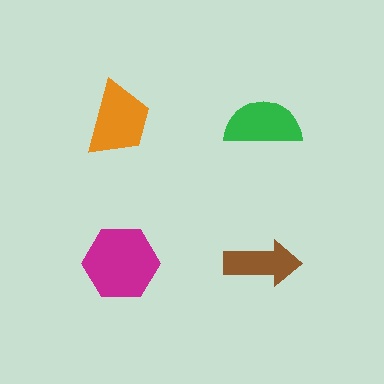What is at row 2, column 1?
A magenta hexagon.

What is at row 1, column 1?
An orange trapezoid.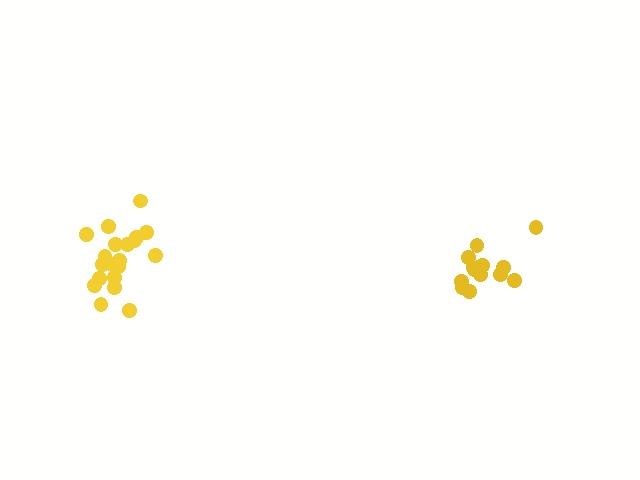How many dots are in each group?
Group 1: 20 dots, Group 2: 15 dots (35 total).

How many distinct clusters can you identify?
There are 2 distinct clusters.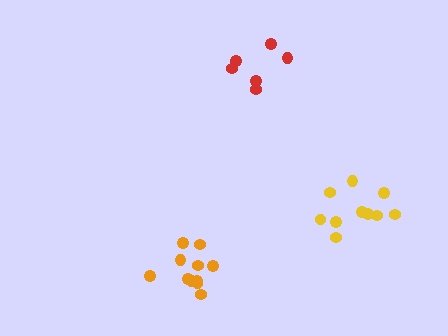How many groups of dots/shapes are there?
There are 3 groups.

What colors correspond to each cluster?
The clusters are colored: yellow, red, orange.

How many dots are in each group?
Group 1: 10 dots, Group 2: 6 dots, Group 3: 11 dots (27 total).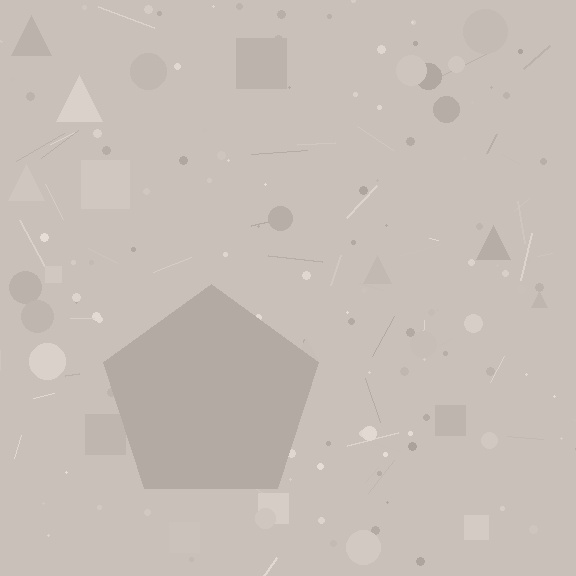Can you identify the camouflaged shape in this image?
The camouflaged shape is a pentagon.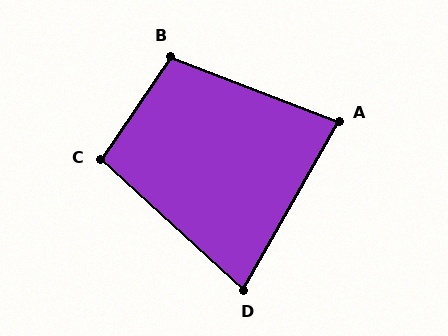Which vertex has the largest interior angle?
B, at approximately 103 degrees.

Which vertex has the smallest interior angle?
D, at approximately 77 degrees.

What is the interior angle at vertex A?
Approximately 82 degrees (acute).